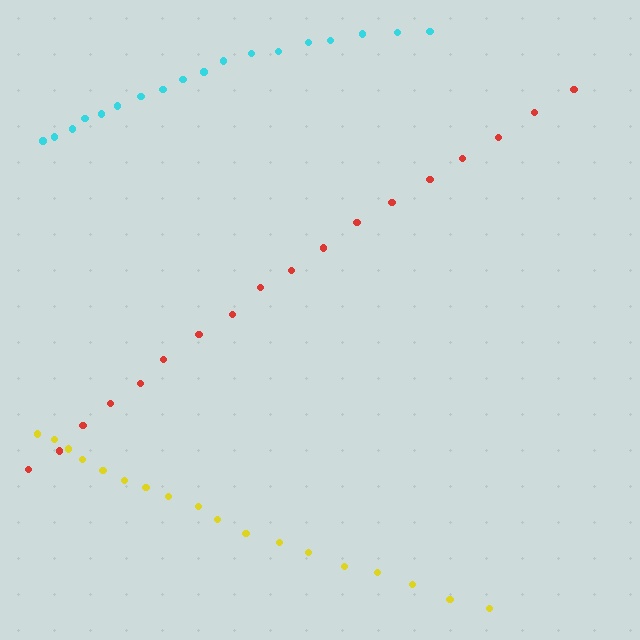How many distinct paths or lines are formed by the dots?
There are 3 distinct paths.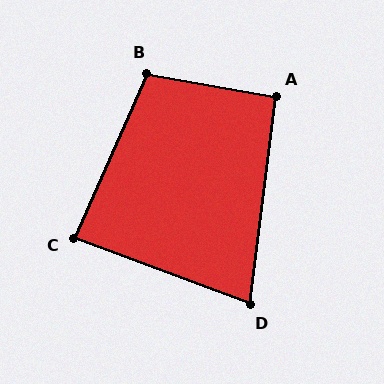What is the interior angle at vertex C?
Approximately 87 degrees (approximately right).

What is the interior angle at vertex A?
Approximately 93 degrees (approximately right).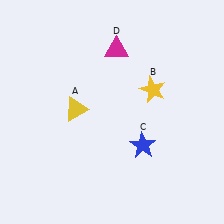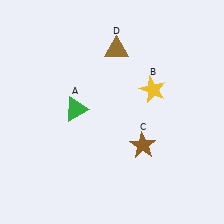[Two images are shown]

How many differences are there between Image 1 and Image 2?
There are 3 differences between the two images.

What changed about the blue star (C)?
In Image 1, C is blue. In Image 2, it changed to brown.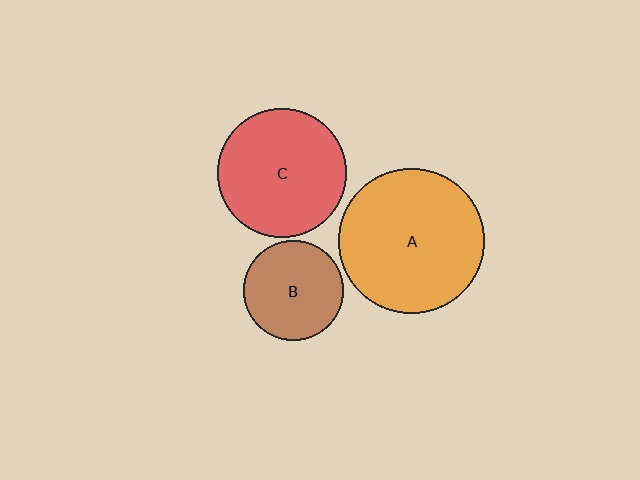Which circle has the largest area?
Circle A (orange).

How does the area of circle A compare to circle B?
Approximately 2.1 times.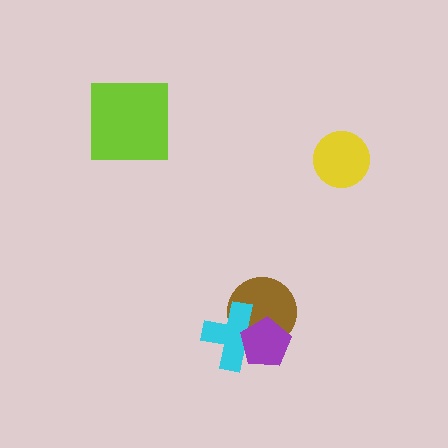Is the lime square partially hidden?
No, no other shape covers it.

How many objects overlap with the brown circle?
2 objects overlap with the brown circle.